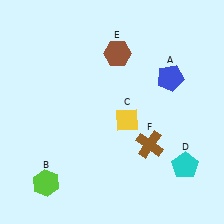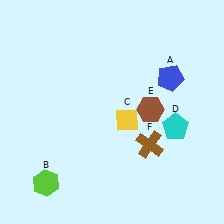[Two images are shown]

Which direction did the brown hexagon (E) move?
The brown hexagon (E) moved down.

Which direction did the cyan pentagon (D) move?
The cyan pentagon (D) moved up.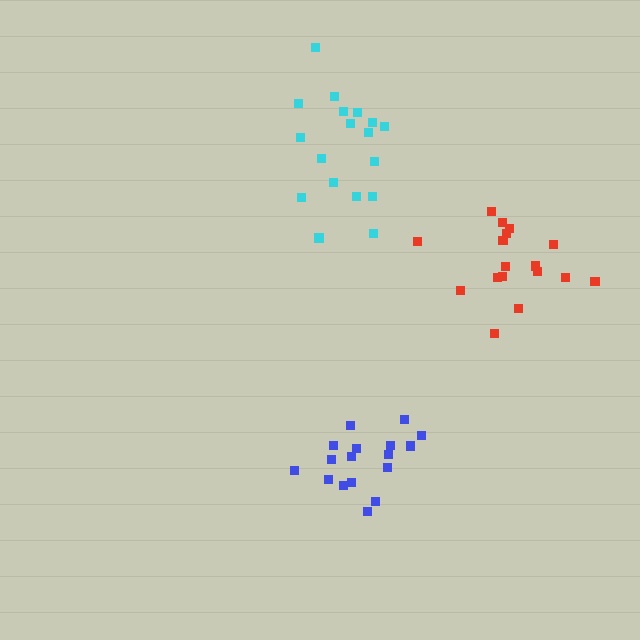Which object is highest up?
The cyan cluster is topmost.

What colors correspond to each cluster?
The clusters are colored: blue, red, cyan.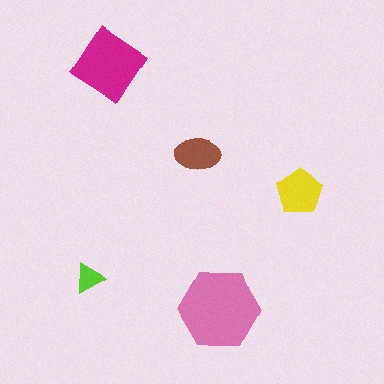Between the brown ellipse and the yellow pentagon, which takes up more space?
The yellow pentagon.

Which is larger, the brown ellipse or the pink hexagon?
The pink hexagon.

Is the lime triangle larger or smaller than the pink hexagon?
Smaller.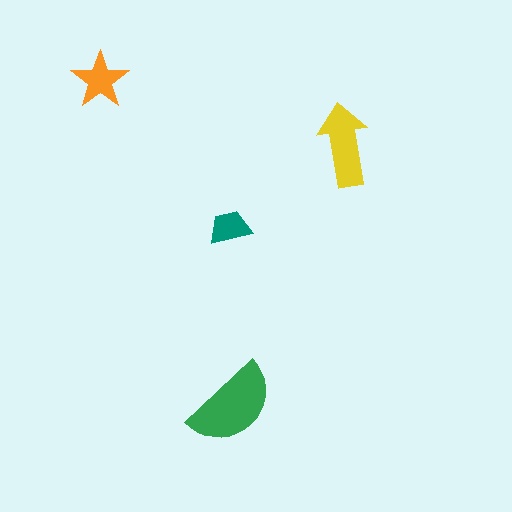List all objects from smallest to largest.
The teal trapezoid, the orange star, the yellow arrow, the green semicircle.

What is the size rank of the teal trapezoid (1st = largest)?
4th.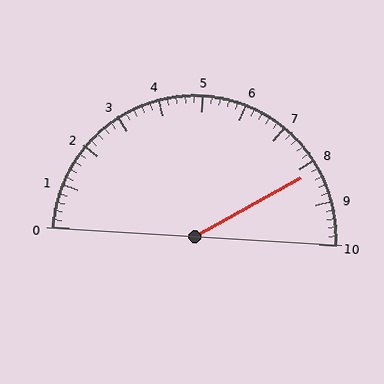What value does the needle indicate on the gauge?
The needle indicates approximately 8.2.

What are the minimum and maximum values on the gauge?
The gauge ranges from 0 to 10.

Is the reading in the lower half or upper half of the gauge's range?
The reading is in the upper half of the range (0 to 10).